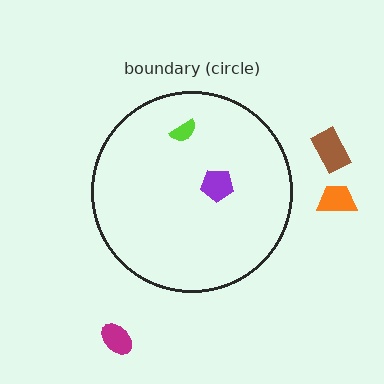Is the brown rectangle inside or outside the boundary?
Outside.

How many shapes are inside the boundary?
2 inside, 3 outside.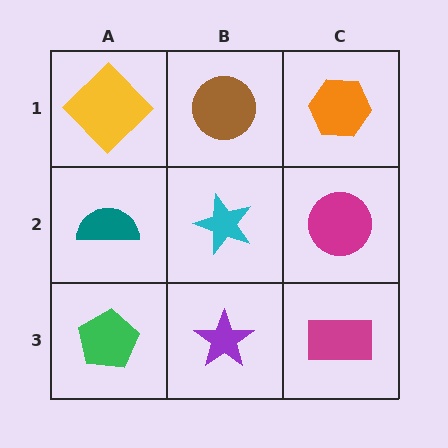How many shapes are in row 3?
3 shapes.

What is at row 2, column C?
A magenta circle.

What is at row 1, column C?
An orange hexagon.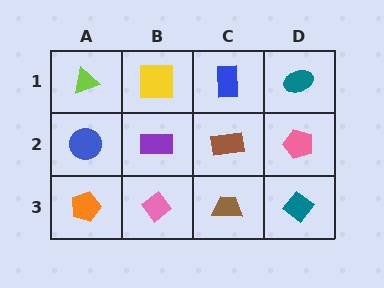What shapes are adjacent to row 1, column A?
A blue circle (row 2, column A), a yellow square (row 1, column B).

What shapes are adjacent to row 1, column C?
A brown rectangle (row 2, column C), a yellow square (row 1, column B), a teal ellipse (row 1, column D).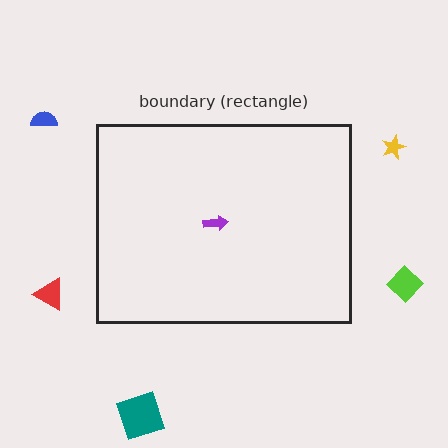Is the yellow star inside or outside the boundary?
Outside.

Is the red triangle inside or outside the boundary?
Outside.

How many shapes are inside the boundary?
1 inside, 5 outside.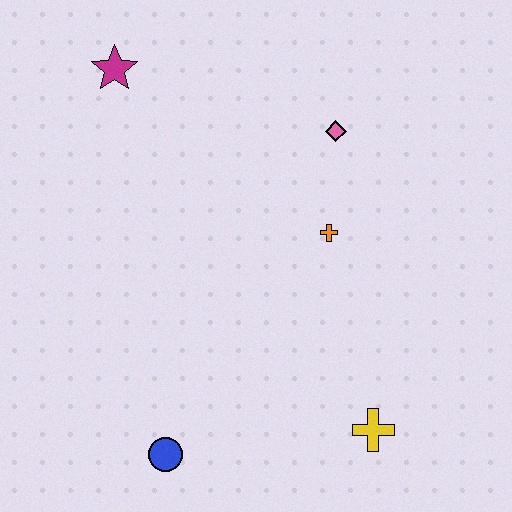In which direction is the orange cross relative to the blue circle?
The orange cross is above the blue circle.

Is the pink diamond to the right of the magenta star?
Yes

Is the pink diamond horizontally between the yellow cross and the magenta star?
Yes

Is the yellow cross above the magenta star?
No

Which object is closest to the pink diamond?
The orange cross is closest to the pink diamond.